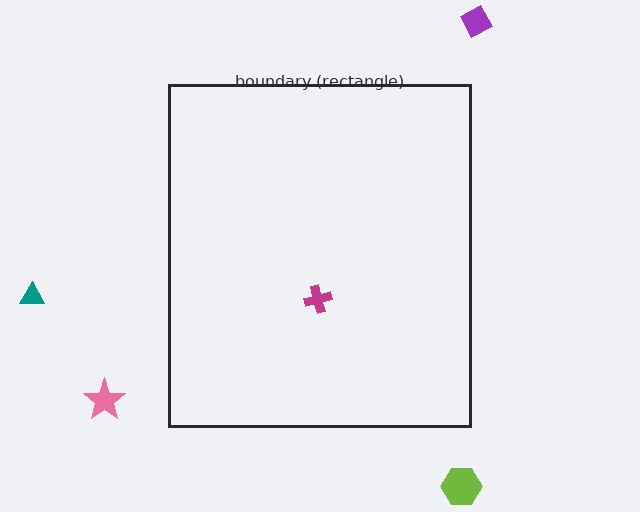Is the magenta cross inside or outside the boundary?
Inside.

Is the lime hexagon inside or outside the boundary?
Outside.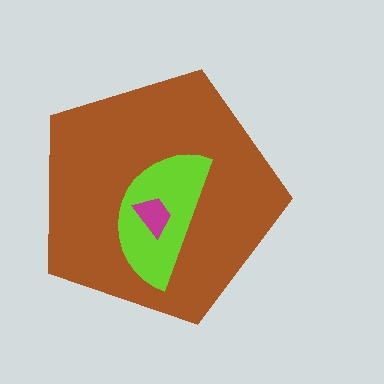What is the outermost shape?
The brown pentagon.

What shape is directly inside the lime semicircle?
The magenta trapezoid.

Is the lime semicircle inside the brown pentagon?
Yes.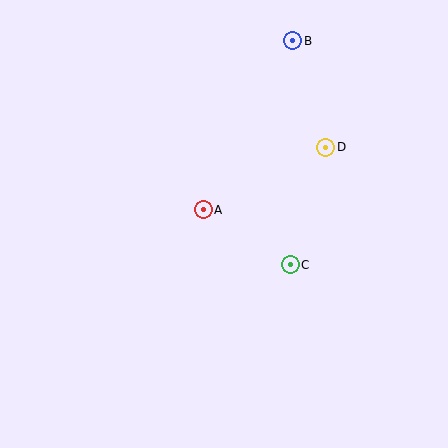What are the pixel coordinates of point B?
Point B is at (293, 41).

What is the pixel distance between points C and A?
The distance between C and A is 103 pixels.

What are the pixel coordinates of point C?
Point C is at (290, 265).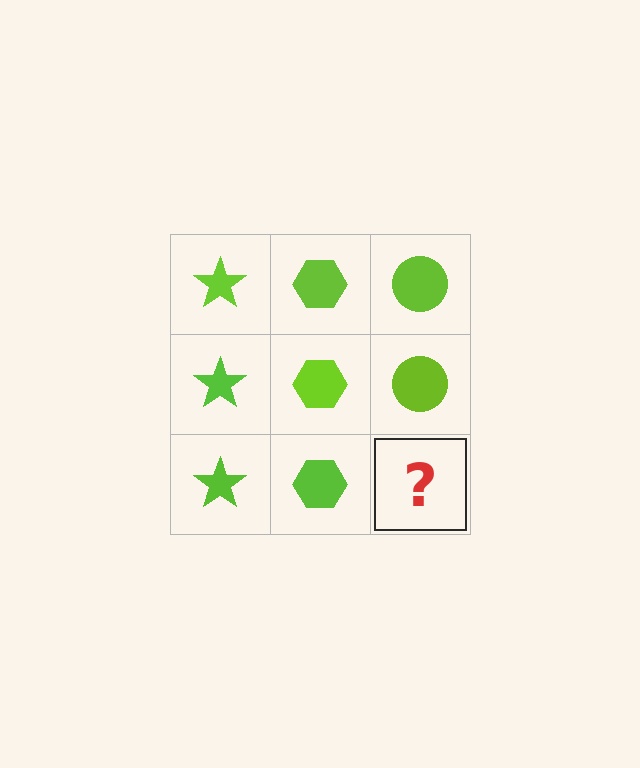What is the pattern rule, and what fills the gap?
The rule is that each column has a consistent shape. The gap should be filled with a lime circle.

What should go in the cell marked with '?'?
The missing cell should contain a lime circle.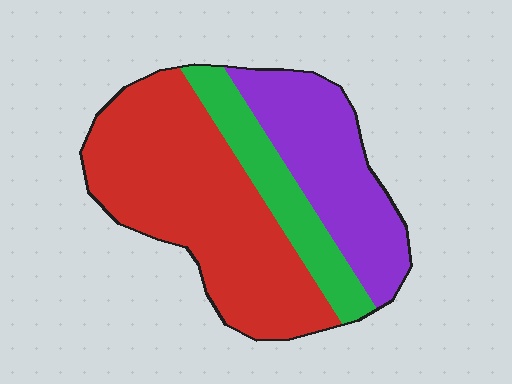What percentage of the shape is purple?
Purple covers about 30% of the shape.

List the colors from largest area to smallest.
From largest to smallest: red, purple, green.